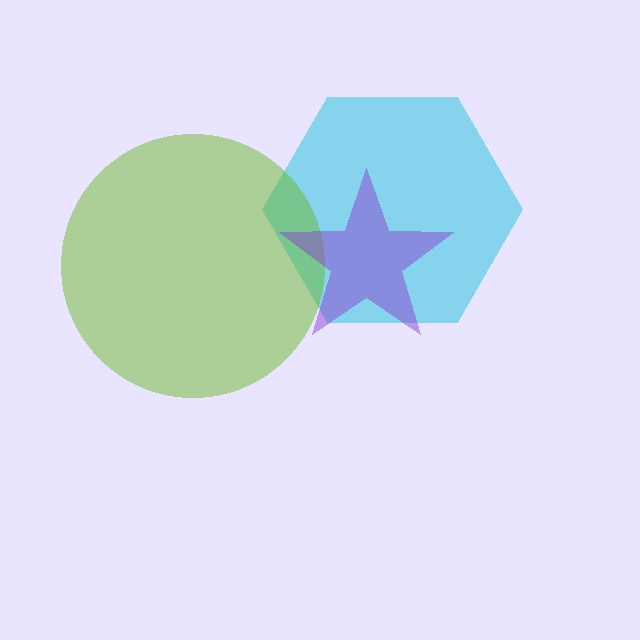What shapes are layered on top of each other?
The layered shapes are: a cyan hexagon, a lime circle, a purple star.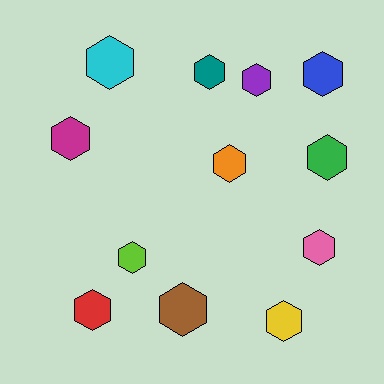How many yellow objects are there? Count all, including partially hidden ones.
There is 1 yellow object.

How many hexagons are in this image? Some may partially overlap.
There are 12 hexagons.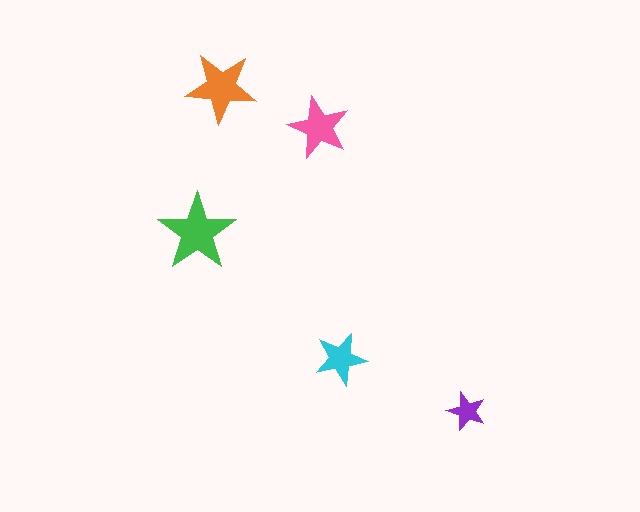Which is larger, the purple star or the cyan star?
The cyan one.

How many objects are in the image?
There are 5 objects in the image.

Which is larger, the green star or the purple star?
The green one.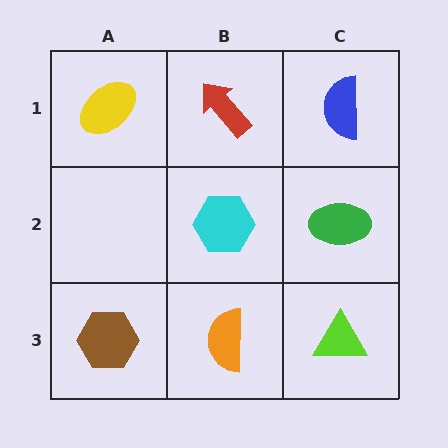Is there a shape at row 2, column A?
No, that cell is empty.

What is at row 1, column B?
A red arrow.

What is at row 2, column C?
A green ellipse.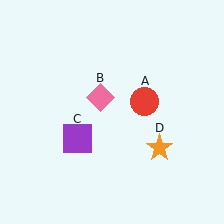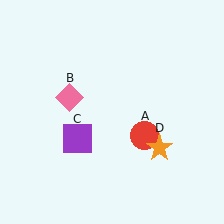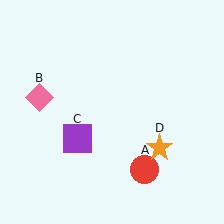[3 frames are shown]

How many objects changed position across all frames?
2 objects changed position: red circle (object A), pink diamond (object B).